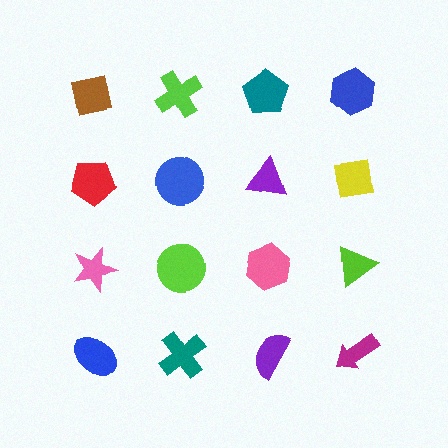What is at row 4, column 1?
A blue ellipse.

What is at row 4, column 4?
A magenta arrow.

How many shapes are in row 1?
4 shapes.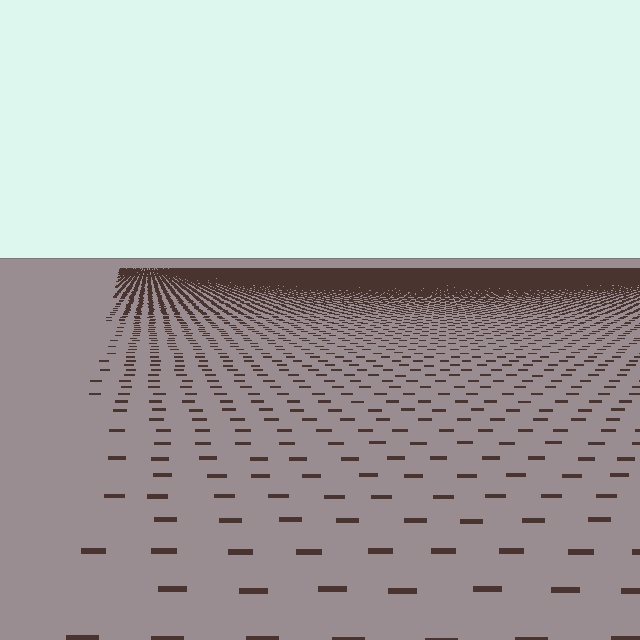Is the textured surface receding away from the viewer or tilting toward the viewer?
The surface is receding away from the viewer. Texture elements get smaller and denser toward the top.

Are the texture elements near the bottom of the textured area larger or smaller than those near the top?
Larger. Near the bottom, elements are closer to the viewer and appear at a bigger on-screen size.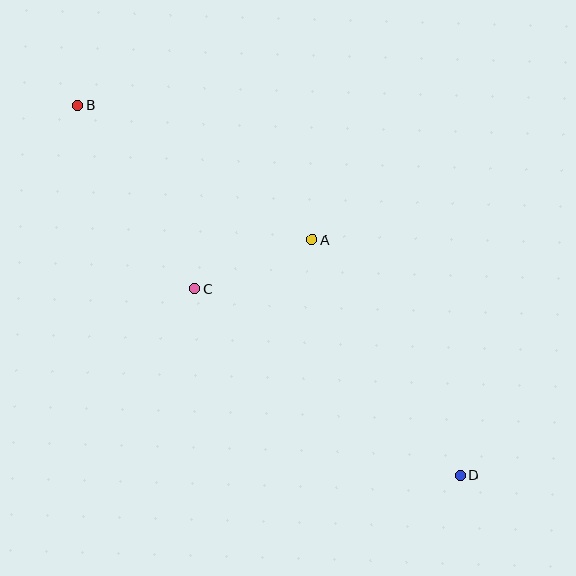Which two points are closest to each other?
Points A and C are closest to each other.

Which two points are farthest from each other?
Points B and D are farthest from each other.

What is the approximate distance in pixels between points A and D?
The distance between A and D is approximately 278 pixels.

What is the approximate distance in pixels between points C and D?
The distance between C and D is approximately 324 pixels.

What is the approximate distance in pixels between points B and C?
The distance between B and C is approximately 218 pixels.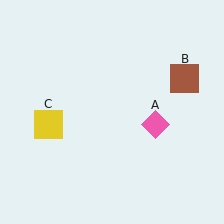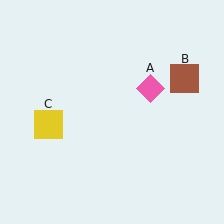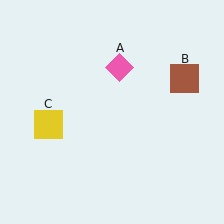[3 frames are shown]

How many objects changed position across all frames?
1 object changed position: pink diamond (object A).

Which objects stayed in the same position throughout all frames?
Brown square (object B) and yellow square (object C) remained stationary.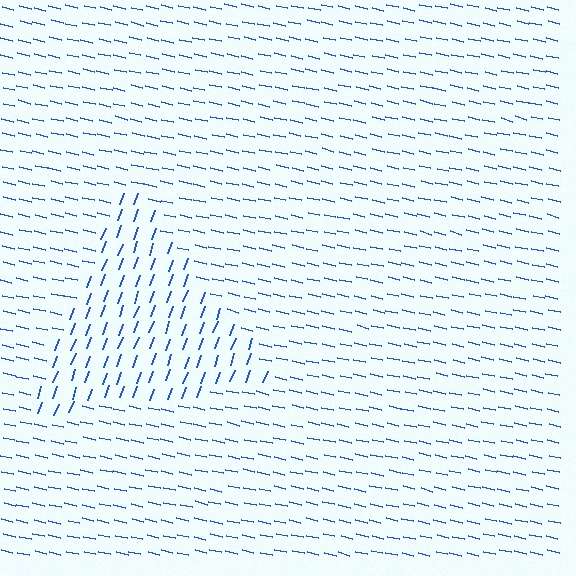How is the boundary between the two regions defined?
The boundary is defined purely by a change in line orientation (approximately 83 degrees difference). All lines are the same color and thickness.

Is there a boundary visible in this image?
Yes, there is a texture boundary formed by a change in line orientation.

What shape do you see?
I see a triangle.